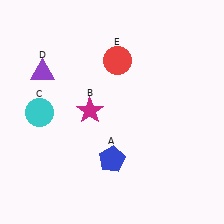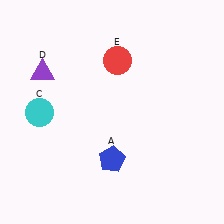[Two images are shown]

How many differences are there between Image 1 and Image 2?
There is 1 difference between the two images.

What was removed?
The magenta star (B) was removed in Image 2.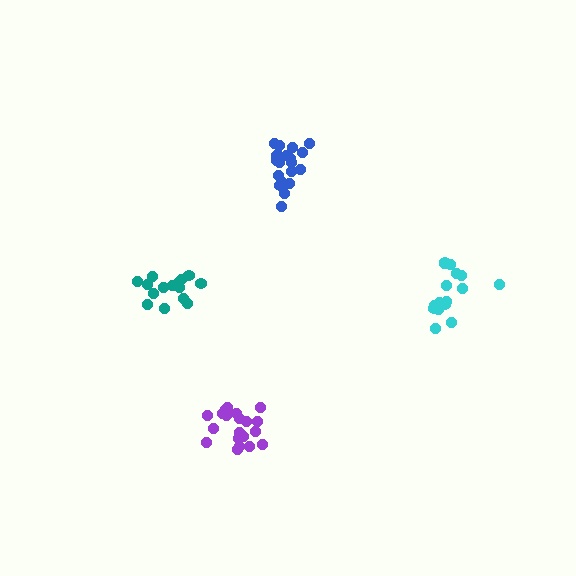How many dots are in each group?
Group 1: 21 dots, Group 2: 21 dots, Group 3: 16 dots, Group 4: 15 dots (73 total).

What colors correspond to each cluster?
The clusters are colored: purple, blue, cyan, teal.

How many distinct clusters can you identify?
There are 4 distinct clusters.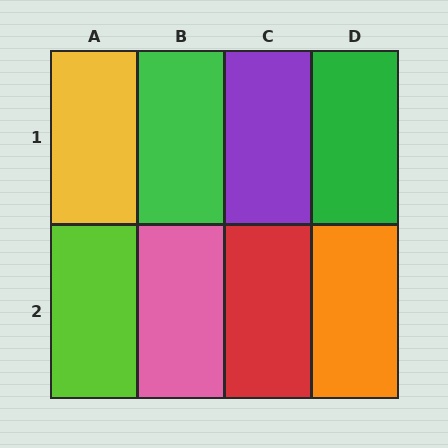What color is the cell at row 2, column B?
Pink.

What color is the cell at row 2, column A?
Lime.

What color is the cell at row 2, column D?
Orange.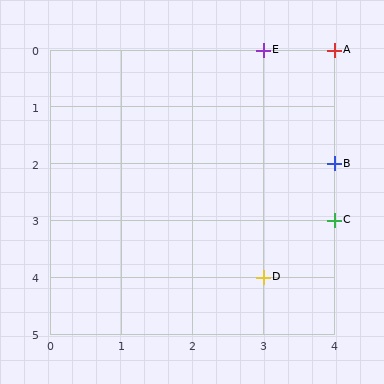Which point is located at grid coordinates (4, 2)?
Point B is at (4, 2).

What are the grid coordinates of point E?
Point E is at grid coordinates (3, 0).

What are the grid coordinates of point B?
Point B is at grid coordinates (4, 2).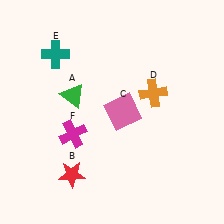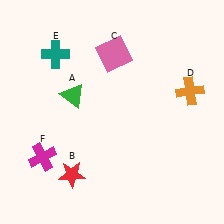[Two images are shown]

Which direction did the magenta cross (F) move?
The magenta cross (F) moved left.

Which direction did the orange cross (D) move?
The orange cross (D) moved right.